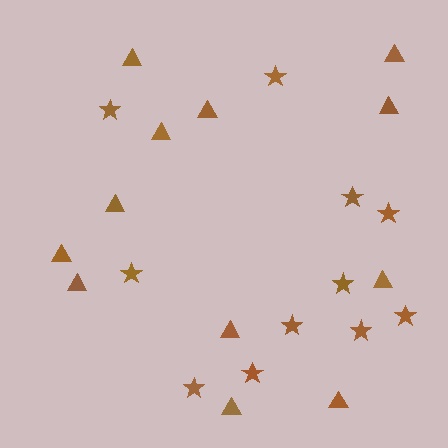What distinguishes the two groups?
There are 2 groups: one group of triangles (12) and one group of stars (11).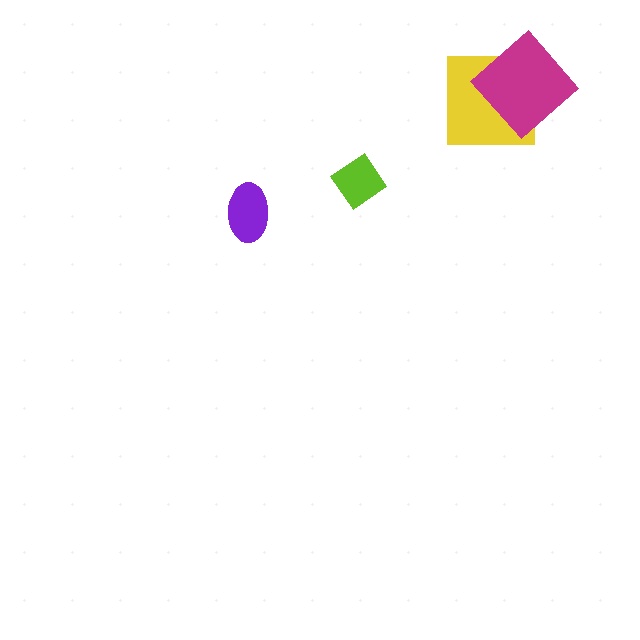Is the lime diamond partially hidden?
No, no other shape covers it.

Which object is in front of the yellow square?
The magenta diamond is in front of the yellow square.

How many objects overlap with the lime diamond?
0 objects overlap with the lime diamond.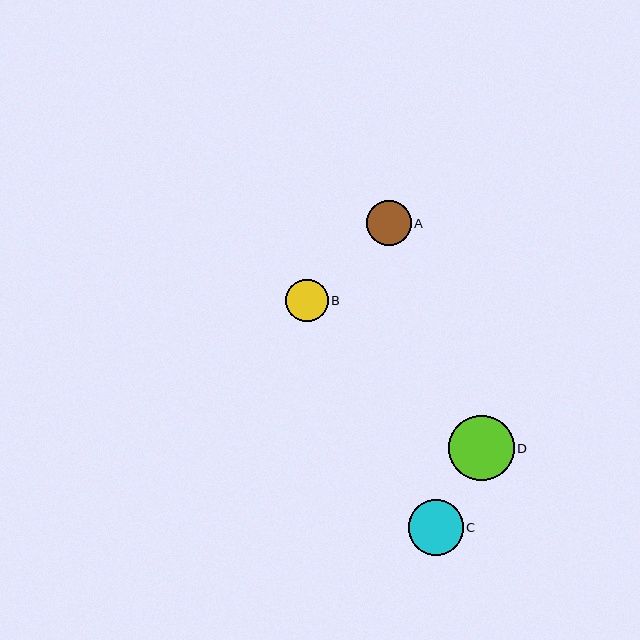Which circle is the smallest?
Circle B is the smallest with a size of approximately 42 pixels.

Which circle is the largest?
Circle D is the largest with a size of approximately 65 pixels.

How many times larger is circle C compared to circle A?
Circle C is approximately 1.2 times the size of circle A.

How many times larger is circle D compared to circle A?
Circle D is approximately 1.5 times the size of circle A.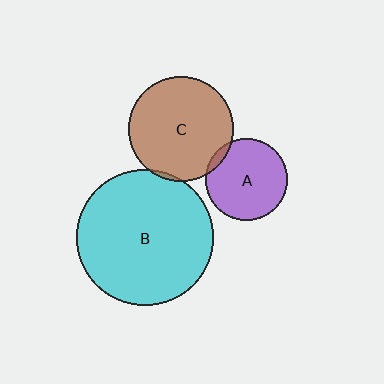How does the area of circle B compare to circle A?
Approximately 2.8 times.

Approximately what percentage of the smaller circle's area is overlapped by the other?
Approximately 5%.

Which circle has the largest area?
Circle B (cyan).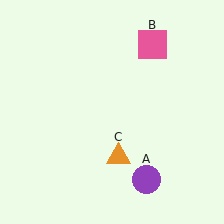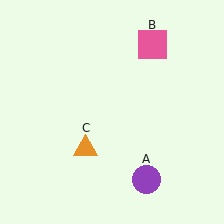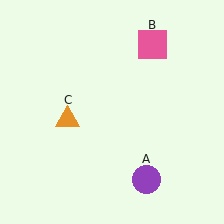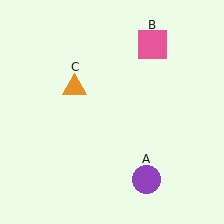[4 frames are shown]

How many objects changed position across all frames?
1 object changed position: orange triangle (object C).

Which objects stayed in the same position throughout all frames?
Purple circle (object A) and pink square (object B) remained stationary.